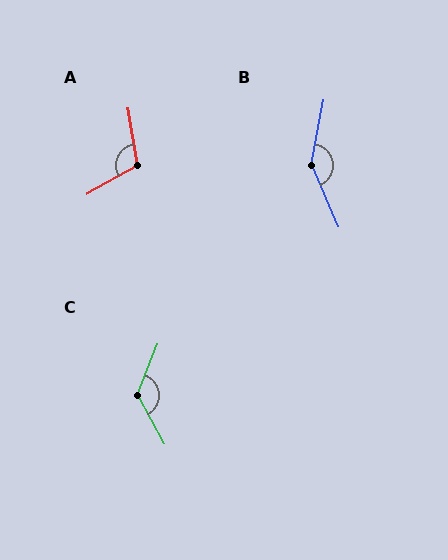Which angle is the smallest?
A, at approximately 110 degrees.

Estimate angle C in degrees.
Approximately 130 degrees.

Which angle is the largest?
B, at approximately 145 degrees.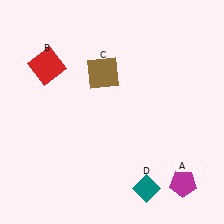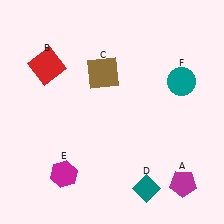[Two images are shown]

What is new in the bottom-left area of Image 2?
A magenta hexagon (E) was added in the bottom-left area of Image 2.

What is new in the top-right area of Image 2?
A teal circle (F) was added in the top-right area of Image 2.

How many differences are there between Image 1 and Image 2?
There are 2 differences between the two images.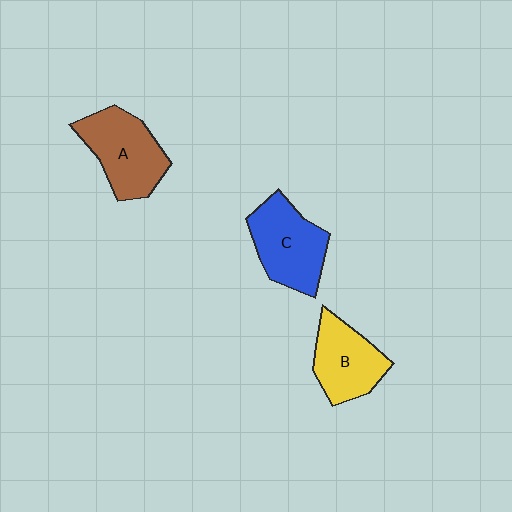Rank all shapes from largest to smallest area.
From largest to smallest: A (brown), C (blue), B (yellow).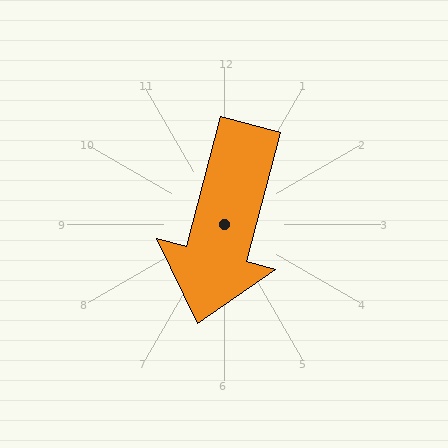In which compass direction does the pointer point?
South.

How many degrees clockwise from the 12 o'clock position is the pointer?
Approximately 195 degrees.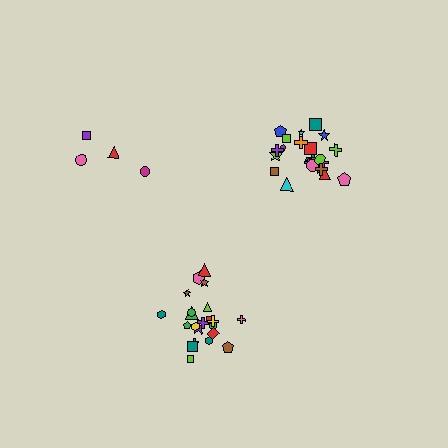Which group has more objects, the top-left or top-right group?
The top-right group.